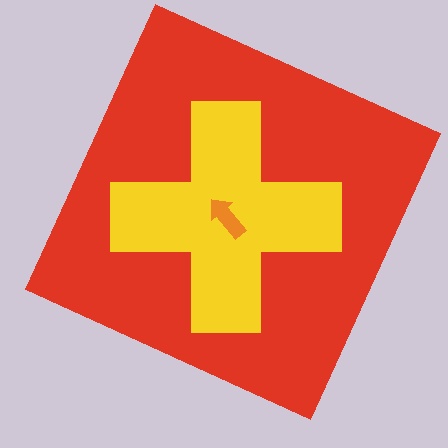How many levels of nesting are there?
3.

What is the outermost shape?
The red square.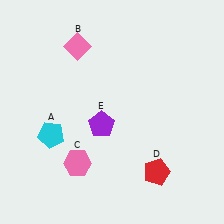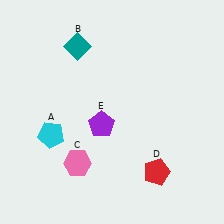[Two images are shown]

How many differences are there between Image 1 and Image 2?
There is 1 difference between the two images.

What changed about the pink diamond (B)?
In Image 1, B is pink. In Image 2, it changed to teal.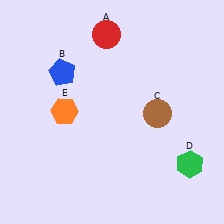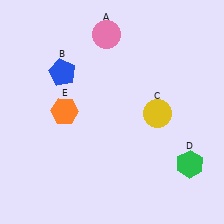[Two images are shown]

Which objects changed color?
A changed from red to pink. C changed from brown to yellow.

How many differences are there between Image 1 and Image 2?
There are 2 differences between the two images.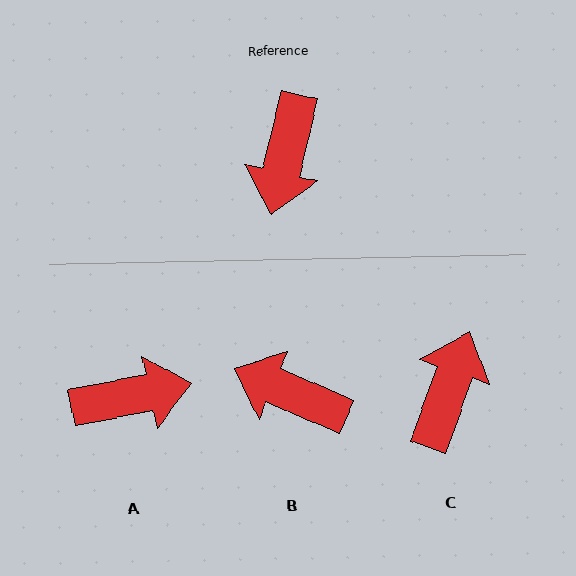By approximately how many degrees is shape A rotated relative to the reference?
Approximately 115 degrees counter-clockwise.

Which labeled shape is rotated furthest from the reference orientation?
C, about 174 degrees away.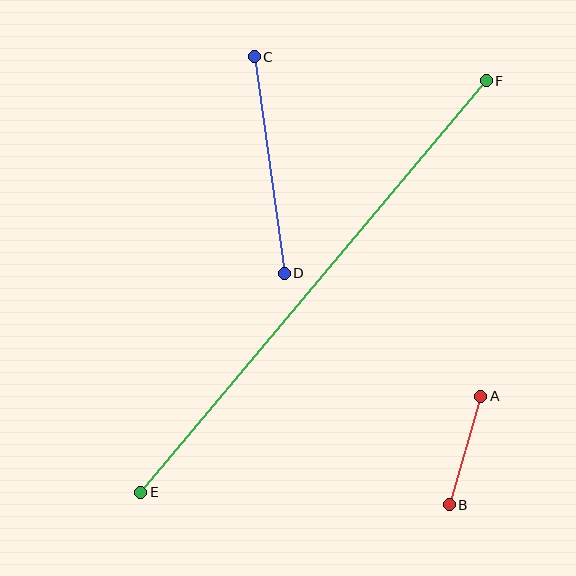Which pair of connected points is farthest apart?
Points E and F are farthest apart.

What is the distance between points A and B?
The distance is approximately 113 pixels.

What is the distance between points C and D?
The distance is approximately 218 pixels.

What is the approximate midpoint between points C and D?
The midpoint is at approximately (269, 165) pixels.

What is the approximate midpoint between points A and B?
The midpoint is at approximately (465, 450) pixels.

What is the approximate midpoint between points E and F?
The midpoint is at approximately (313, 286) pixels.